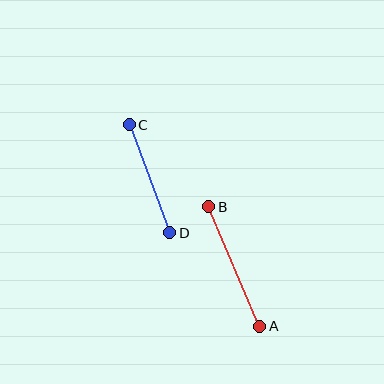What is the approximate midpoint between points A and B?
The midpoint is at approximately (234, 267) pixels.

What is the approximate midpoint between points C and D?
The midpoint is at approximately (149, 179) pixels.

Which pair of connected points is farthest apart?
Points A and B are farthest apart.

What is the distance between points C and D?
The distance is approximately 116 pixels.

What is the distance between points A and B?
The distance is approximately 130 pixels.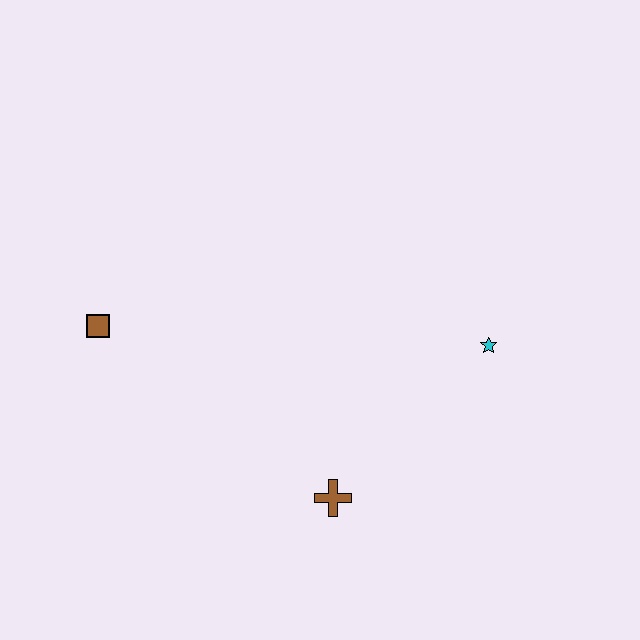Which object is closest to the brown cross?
The cyan star is closest to the brown cross.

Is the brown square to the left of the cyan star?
Yes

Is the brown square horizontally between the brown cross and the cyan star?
No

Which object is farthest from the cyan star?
The brown square is farthest from the cyan star.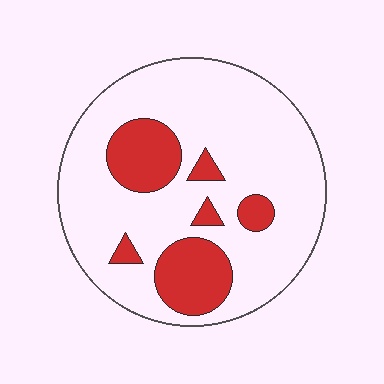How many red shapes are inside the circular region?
6.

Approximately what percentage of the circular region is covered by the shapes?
Approximately 20%.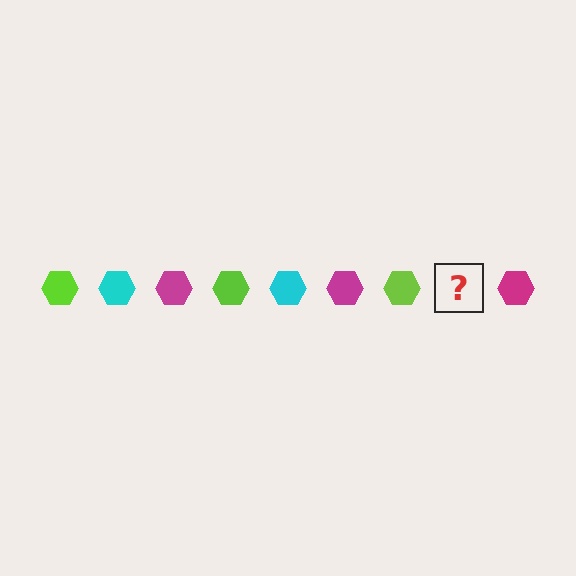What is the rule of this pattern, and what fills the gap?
The rule is that the pattern cycles through lime, cyan, magenta hexagons. The gap should be filled with a cyan hexagon.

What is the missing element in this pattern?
The missing element is a cyan hexagon.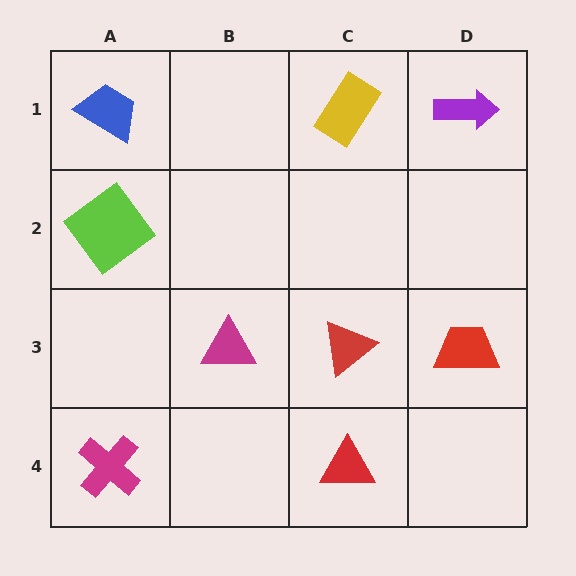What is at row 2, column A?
A lime diamond.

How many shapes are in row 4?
2 shapes.